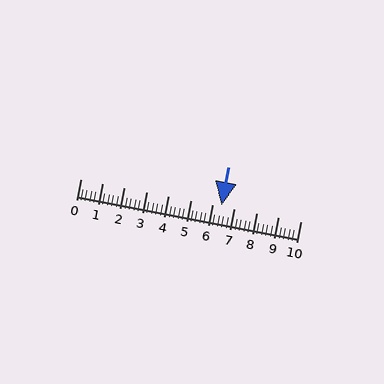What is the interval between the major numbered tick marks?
The major tick marks are spaced 1 units apart.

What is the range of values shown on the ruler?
The ruler shows values from 0 to 10.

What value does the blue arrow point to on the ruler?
The blue arrow points to approximately 6.4.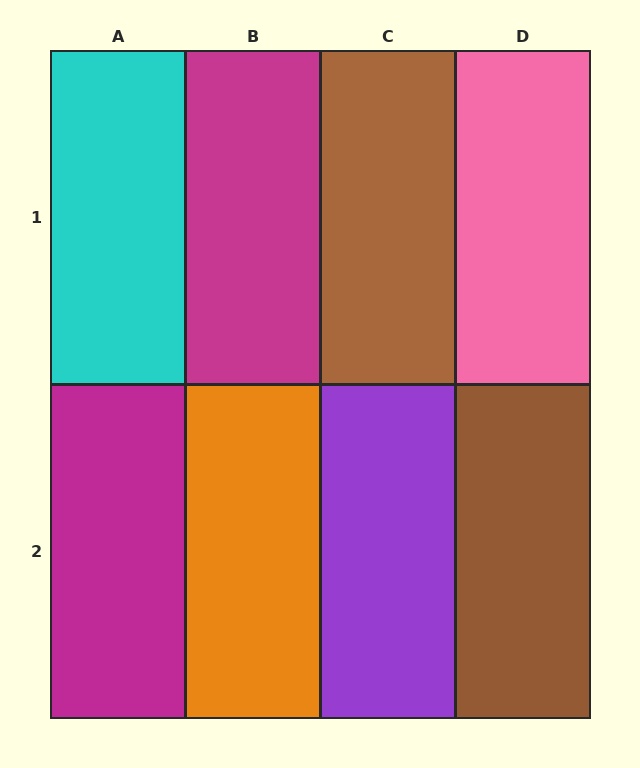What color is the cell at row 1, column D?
Pink.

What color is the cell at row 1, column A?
Cyan.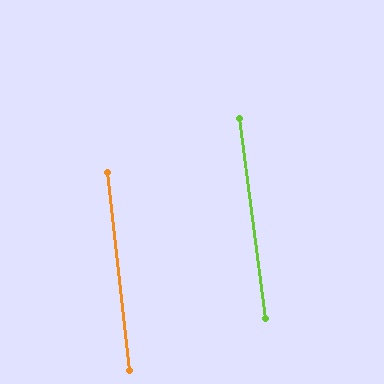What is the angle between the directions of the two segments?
Approximately 1 degree.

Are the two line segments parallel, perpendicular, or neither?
Parallel — their directions differ by only 1.1°.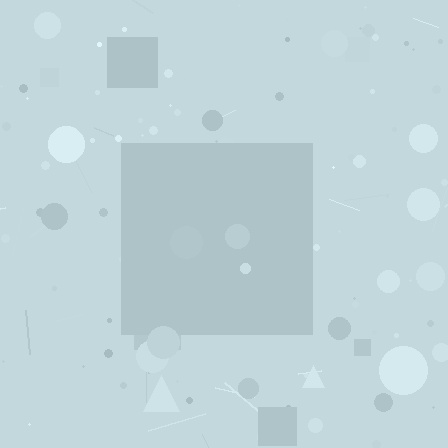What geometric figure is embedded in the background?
A square is embedded in the background.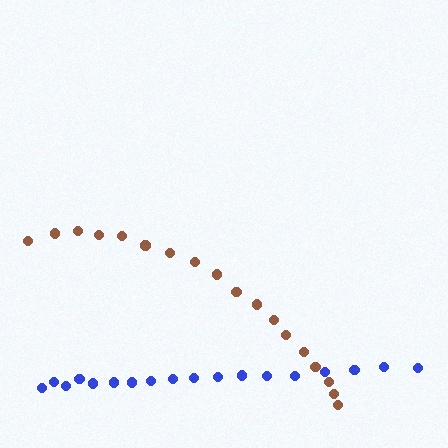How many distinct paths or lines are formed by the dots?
There are 2 distinct paths.